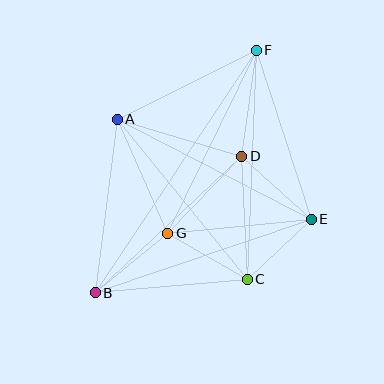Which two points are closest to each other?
Points C and E are closest to each other.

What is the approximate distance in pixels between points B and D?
The distance between B and D is approximately 200 pixels.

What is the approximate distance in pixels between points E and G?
The distance between E and G is approximately 144 pixels.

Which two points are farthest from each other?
Points B and F are farthest from each other.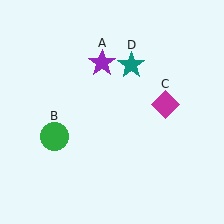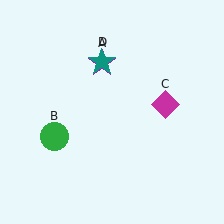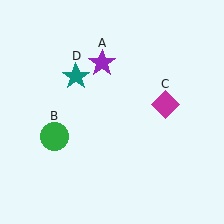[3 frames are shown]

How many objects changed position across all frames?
1 object changed position: teal star (object D).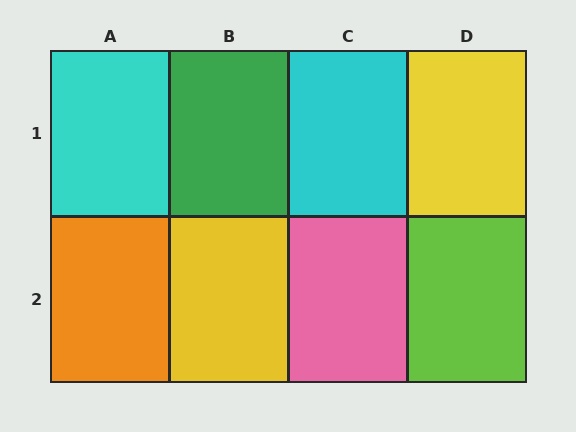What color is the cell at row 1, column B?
Green.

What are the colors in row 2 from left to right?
Orange, yellow, pink, lime.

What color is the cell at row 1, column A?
Cyan.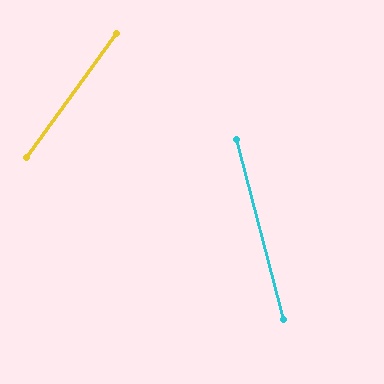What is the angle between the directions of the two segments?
Approximately 51 degrees.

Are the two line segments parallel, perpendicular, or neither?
Neither parallel nor perpendicular — they differ by about 51°.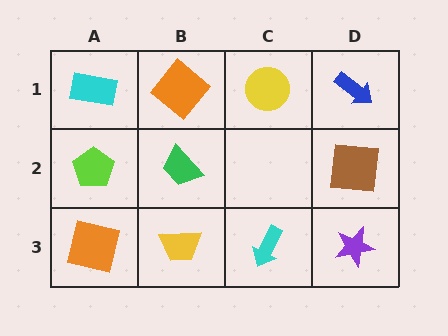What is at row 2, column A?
A lime pentagon.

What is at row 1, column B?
An orange diamond.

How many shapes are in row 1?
4 shapes.